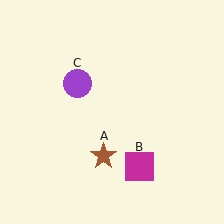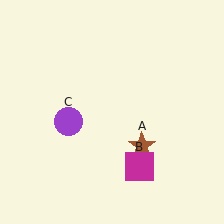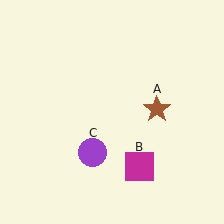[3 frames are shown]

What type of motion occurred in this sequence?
The brown star (object A), purple circle (object C) rotated counterclockwise around the center of the scene.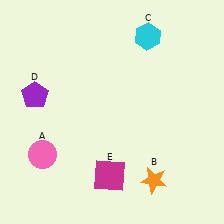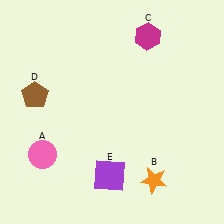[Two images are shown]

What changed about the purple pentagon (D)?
In Image 1, D is purple. In Image 2, it changed to brown.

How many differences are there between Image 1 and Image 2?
There are 3 differences between the two images.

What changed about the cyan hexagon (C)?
In Image 1, C is cyan. In Image 2, it changed to magenta.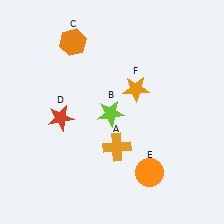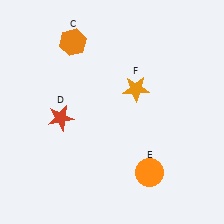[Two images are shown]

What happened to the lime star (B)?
The lime star (B) was removed in Image 2. It was in the bottom-left area of Image 1.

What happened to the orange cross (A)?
The orange cross (A) was removed in Image 2. It was in the bottom-right area of Image 1.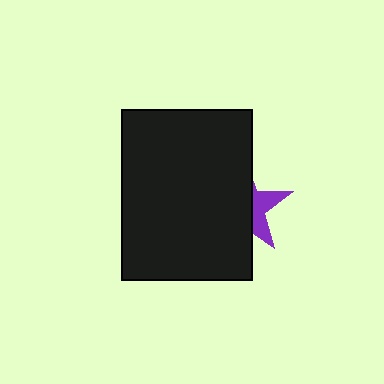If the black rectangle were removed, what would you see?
You would see the complete purple star.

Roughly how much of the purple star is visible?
A small part of it is visible (roughly 32%).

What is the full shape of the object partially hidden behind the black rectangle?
The partially hidden object is a purple star.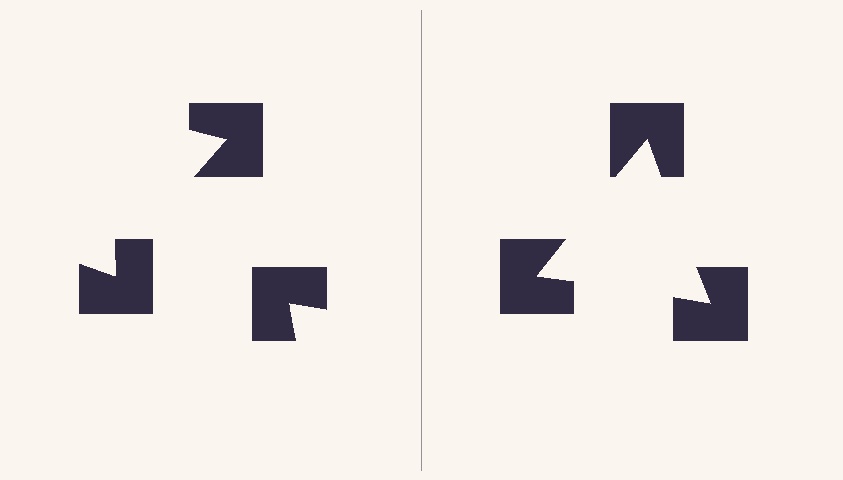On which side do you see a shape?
An illusory triangle appears on the right side. On the left side the wedge cuts are rotated, so no coherent shape forms.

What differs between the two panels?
The notched squares are positioned identically on both sides; only the wedge orientations differ. On the right they align to a triangle; on the left they are misaligned.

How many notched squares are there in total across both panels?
6 — 3 on each side.